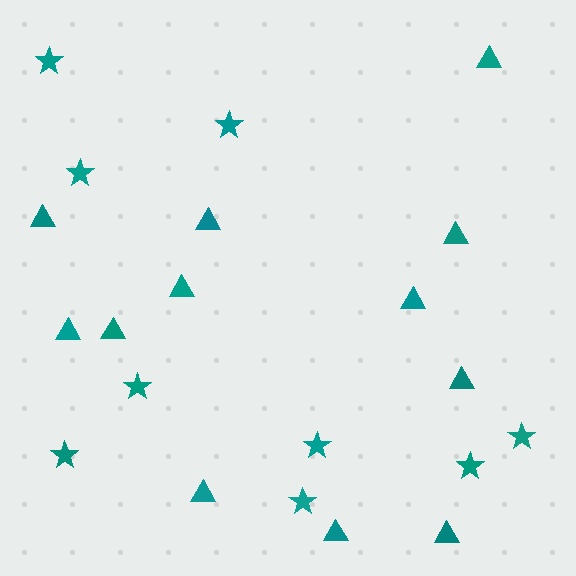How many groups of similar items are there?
There are 2 groups: one group of stars (9) and one group of triangles (12).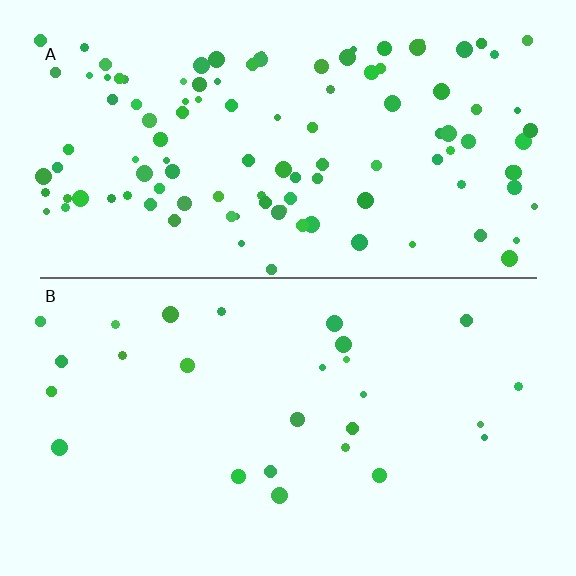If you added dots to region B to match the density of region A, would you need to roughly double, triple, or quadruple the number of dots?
Approximately quadruple.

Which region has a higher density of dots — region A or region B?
A (the top).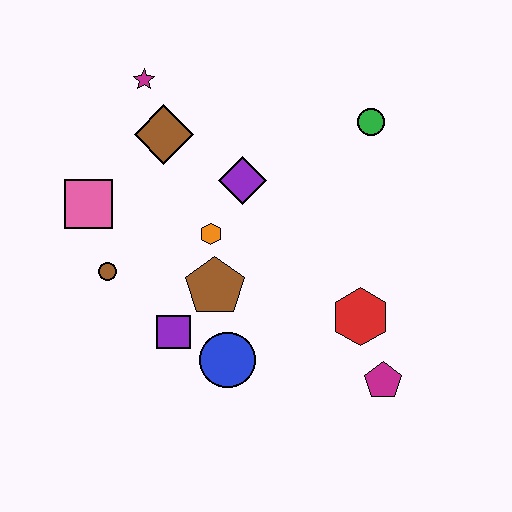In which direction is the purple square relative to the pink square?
The purple square is below the pink square.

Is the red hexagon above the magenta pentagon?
Yes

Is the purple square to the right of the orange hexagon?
No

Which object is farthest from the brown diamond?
The magenta pentagon is farthest from the brown diamond.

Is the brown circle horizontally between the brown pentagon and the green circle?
No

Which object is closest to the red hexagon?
The magenta pentagon is closest to the red hexagon.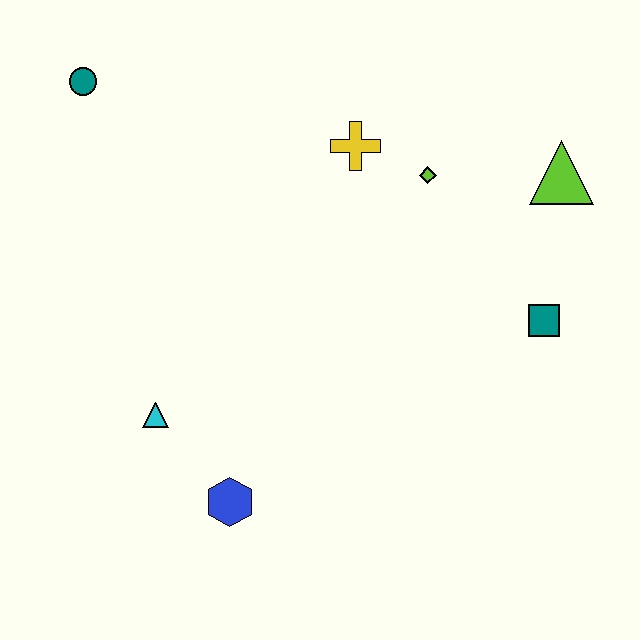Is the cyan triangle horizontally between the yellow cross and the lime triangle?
No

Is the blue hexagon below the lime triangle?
Yes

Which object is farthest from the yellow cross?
The blue hexagon is farthest from the yellow cross.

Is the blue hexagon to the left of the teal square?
Yes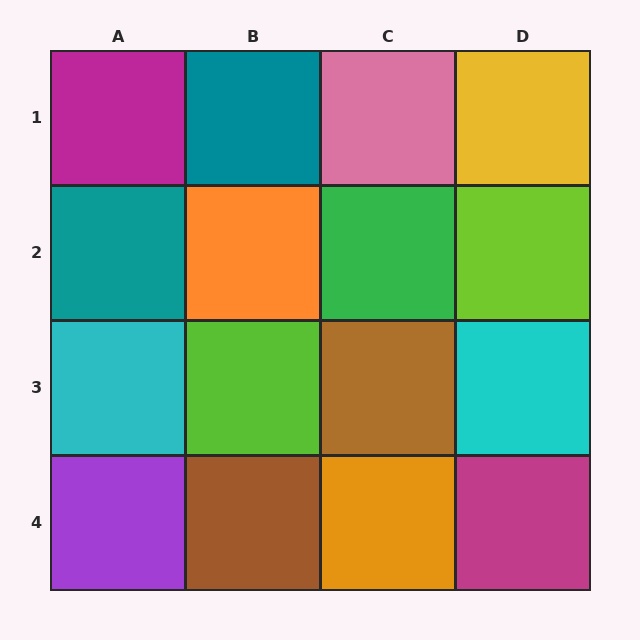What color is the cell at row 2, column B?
Orange.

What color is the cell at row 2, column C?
Green.